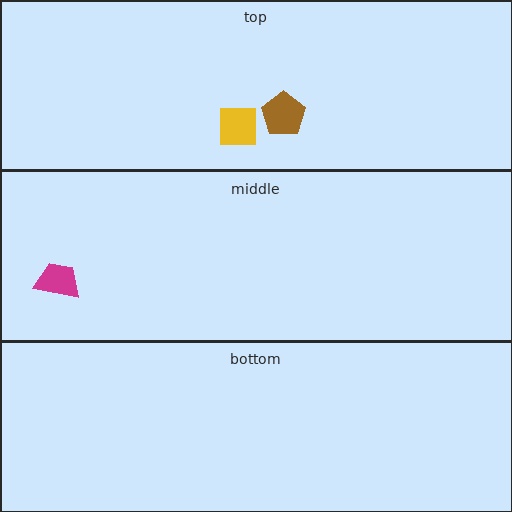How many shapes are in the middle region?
1.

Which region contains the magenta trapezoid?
The middle region.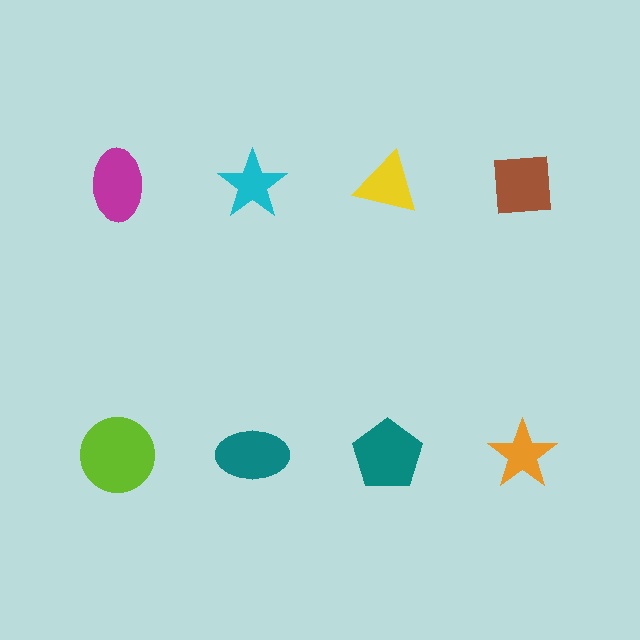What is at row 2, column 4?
An orange star.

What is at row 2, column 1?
A lime circle.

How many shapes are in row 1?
4 shapes.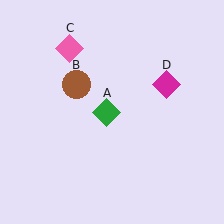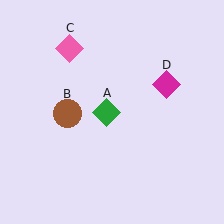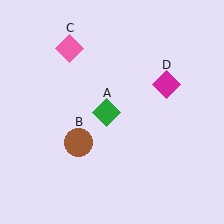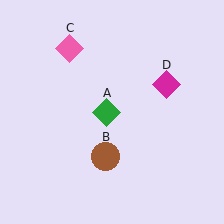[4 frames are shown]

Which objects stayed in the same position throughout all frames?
Green diamond (object A) and pink diamond (object C) and magenta diamond (object D) remained stationary.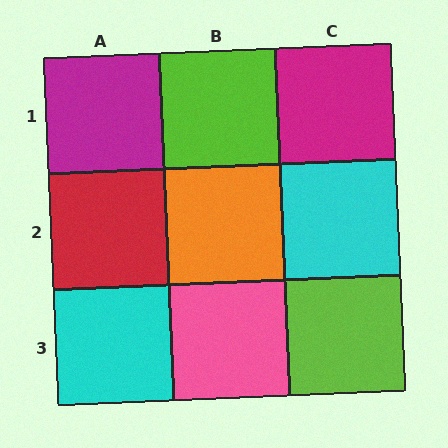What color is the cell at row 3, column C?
Lime.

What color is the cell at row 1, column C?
Magenta.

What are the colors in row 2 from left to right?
Red, orange, cyan.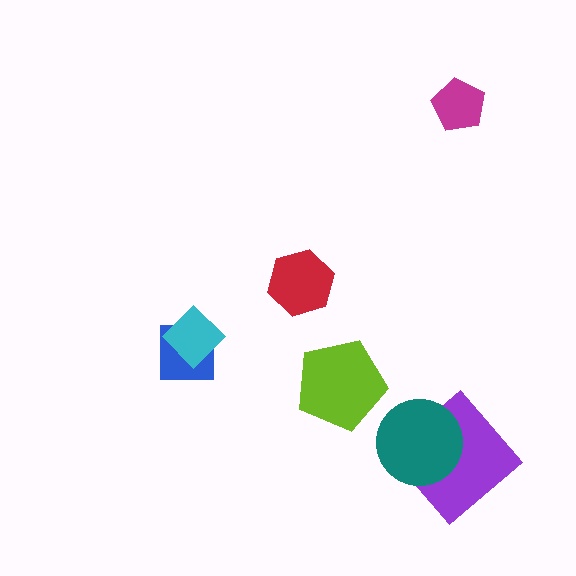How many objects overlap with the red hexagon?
0 objects overlap with the red hexagon.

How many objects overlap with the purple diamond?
1 object overlaps with the purple diamond.